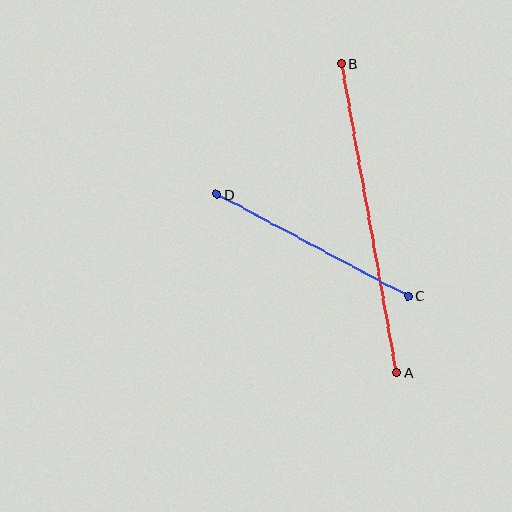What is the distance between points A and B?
The distance is approximately 314 pixels.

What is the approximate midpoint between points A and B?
The midpoint is at approximately (369, 218) pixels.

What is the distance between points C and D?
The distance is approximately 216 pixels.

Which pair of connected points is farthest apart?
Points A and B are farthest apart.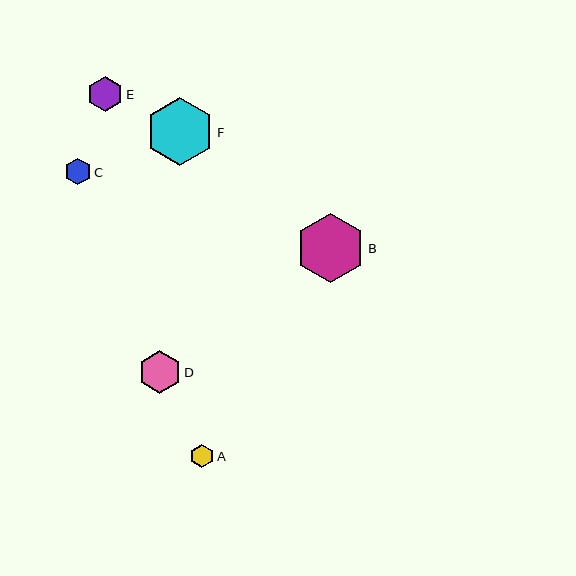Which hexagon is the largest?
Hexagon B is the largest with a size of approximately 70 pixels.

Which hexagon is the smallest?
Hexagon A is the smallest with a size of approximately 24 pixels.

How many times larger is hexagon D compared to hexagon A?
Hexagon D is approximately 1.8 times the size of hexagon A.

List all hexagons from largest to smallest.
From largest to smallest: B, F, D, E, C, A.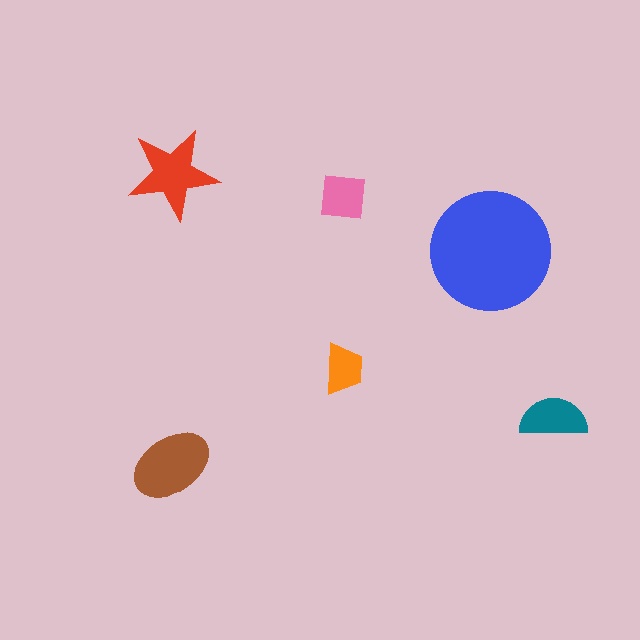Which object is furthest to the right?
The teal semicircle is rightmost.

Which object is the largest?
The blue circle.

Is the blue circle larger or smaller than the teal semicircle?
Larger.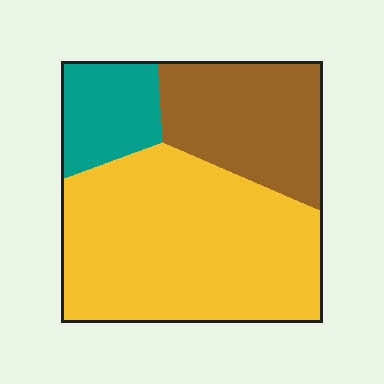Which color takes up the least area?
Teal, at roughly 15%.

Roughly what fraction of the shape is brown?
Brown takes up about one quarter (1/4) of the shape.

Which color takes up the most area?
Yellow, at roughly 60%.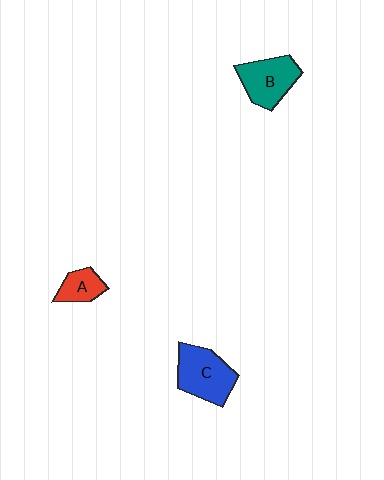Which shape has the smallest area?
Shape A (red).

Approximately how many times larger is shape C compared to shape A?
Approximately 2.1 times.